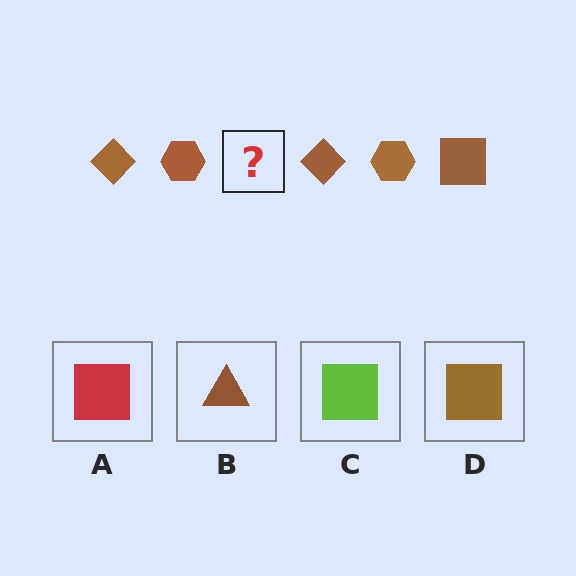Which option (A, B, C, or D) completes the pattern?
D.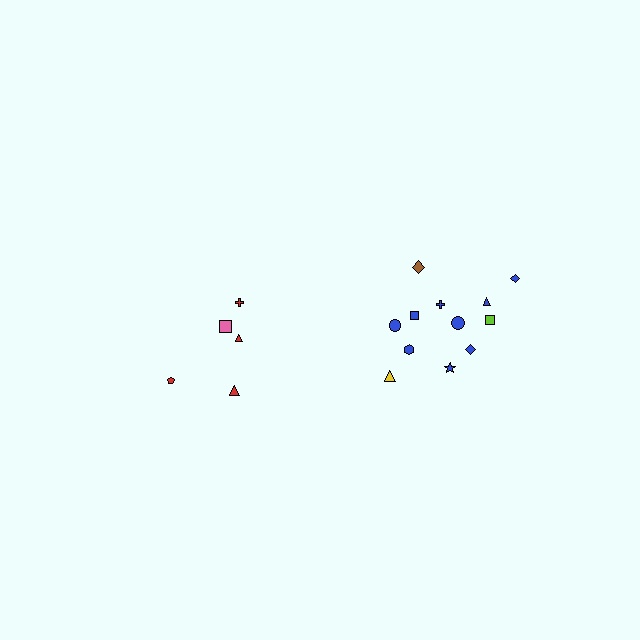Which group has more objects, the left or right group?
The right group.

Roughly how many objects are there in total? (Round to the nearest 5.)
Roughly 15 objects in total.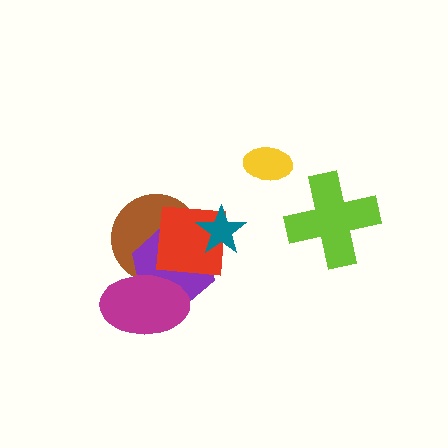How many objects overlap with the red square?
4 objects overlap with the red square.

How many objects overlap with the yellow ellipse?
0 objects overlap with the yellow ellipse.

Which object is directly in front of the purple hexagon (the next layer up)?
The red square is directly in front of the purple hexagon.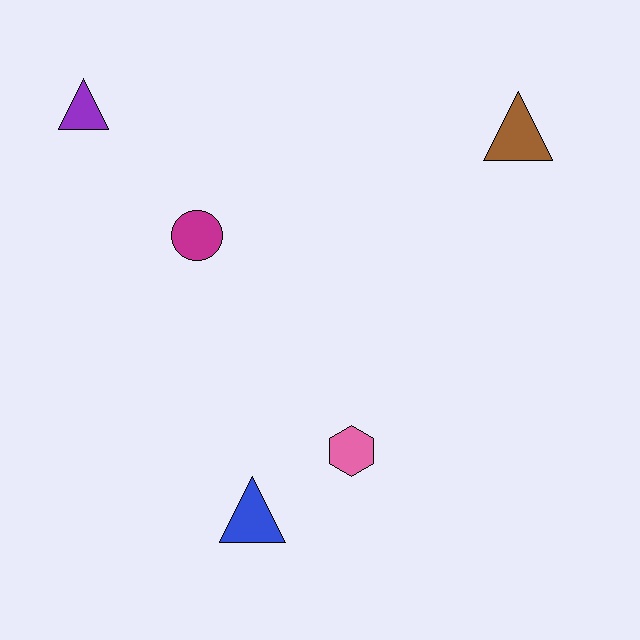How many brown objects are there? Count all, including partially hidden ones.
There is 1 brown object.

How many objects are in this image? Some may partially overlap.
There are 5 objects.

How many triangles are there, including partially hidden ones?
There are 3 triangles.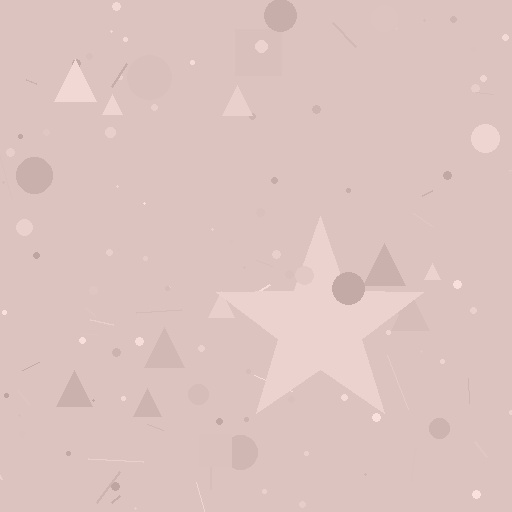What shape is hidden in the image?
A star is hidden in the image.